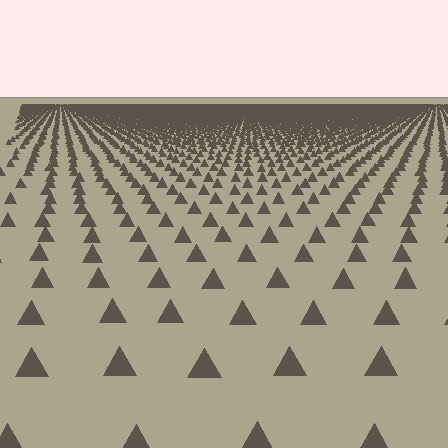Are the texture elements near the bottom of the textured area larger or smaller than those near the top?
Larger. Near the bottom, elements are closer to the viewer and appear at a bigger on-screen size.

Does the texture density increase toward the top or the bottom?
Density increases toward the top.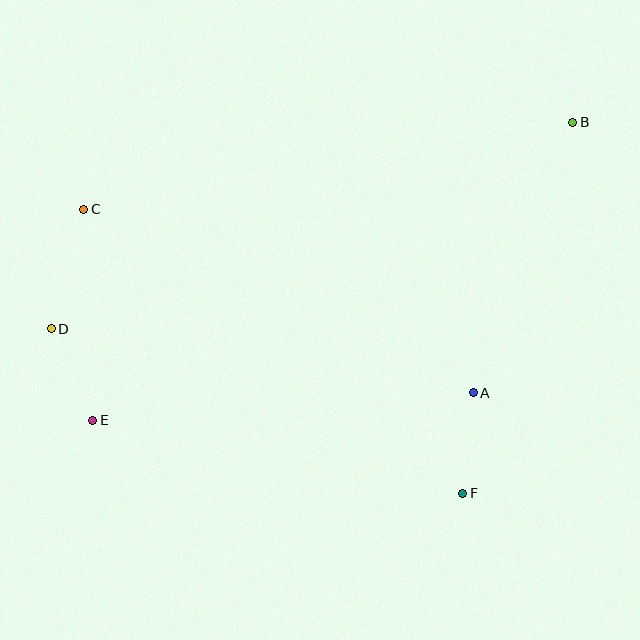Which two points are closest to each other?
Points D and E are closest to each other.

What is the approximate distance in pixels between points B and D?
The distance between B and D is approximately 561 pixels.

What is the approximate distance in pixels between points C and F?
The distance between C and F is approximately 473 pixels.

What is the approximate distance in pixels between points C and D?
The distance between C and D is approximately 124 pixels.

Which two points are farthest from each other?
Points B and E are farthest from each other.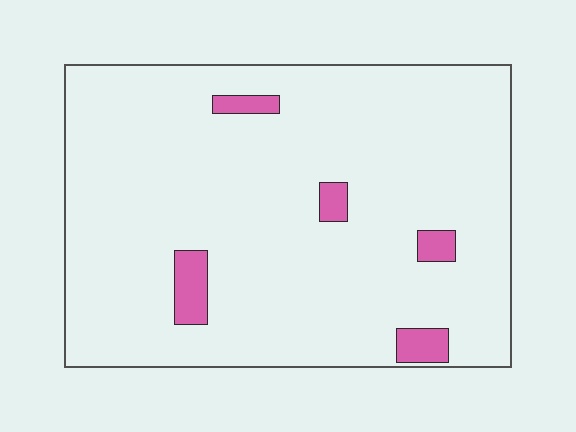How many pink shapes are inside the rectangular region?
5.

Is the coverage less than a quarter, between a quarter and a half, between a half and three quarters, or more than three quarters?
Less than a quarter.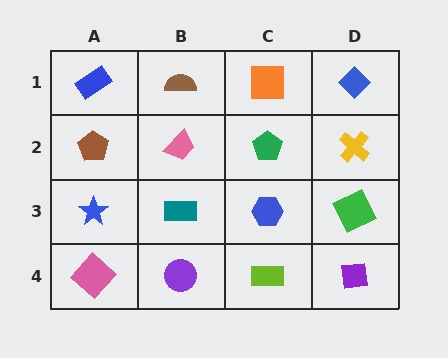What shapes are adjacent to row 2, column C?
An orange square (row 1, column C), a blue hexagon (row 3, column C), a pink trapezoid (row 2, column B), a yellow cross (row 2, column D).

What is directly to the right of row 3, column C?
A green square.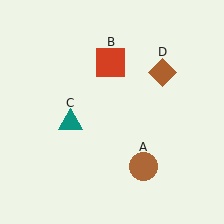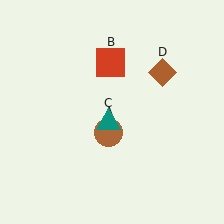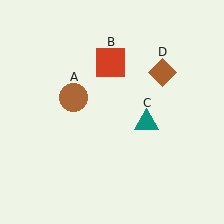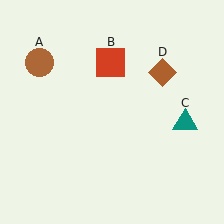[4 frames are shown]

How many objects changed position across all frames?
2 objects changed position: brown circle (object A), teal triangle (object C).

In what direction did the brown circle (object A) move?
The brown circle (object A) moved up and to the left.